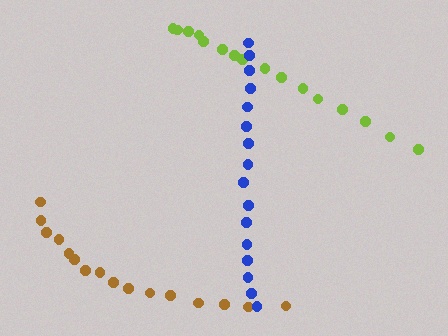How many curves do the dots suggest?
There are 3 distinct paths.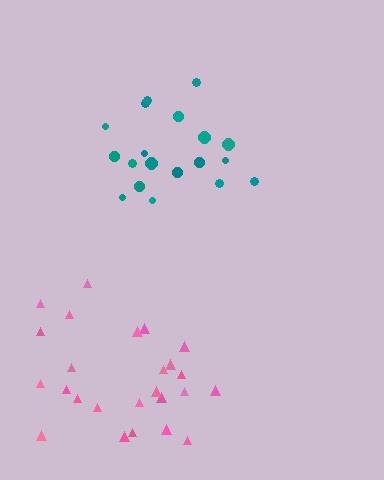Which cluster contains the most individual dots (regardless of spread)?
Pink (25).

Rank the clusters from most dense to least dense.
teal, pink.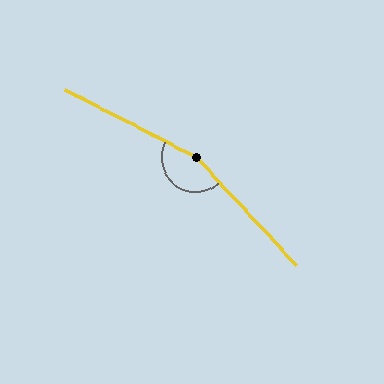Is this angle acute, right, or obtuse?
It is obtuse.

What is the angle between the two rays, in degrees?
Approximately 160 degrees.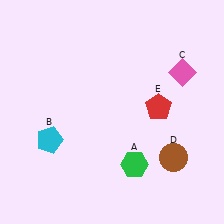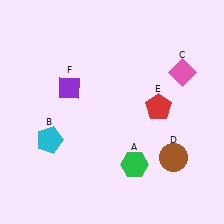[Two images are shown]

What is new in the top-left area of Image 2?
A purple diamond (F) was added in the top-left area of Image 2.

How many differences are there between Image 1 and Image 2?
There is 1 difference between the two images.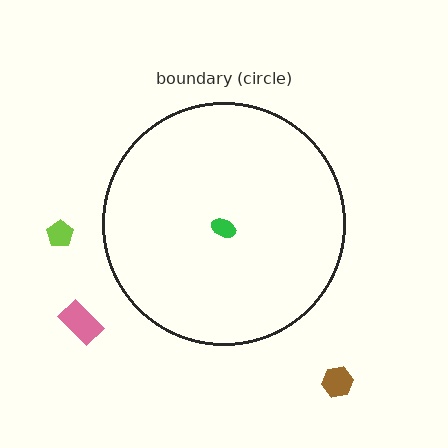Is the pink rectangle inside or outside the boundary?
Outside.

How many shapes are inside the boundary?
1 inside, 3 outside.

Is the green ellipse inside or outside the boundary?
Inside.